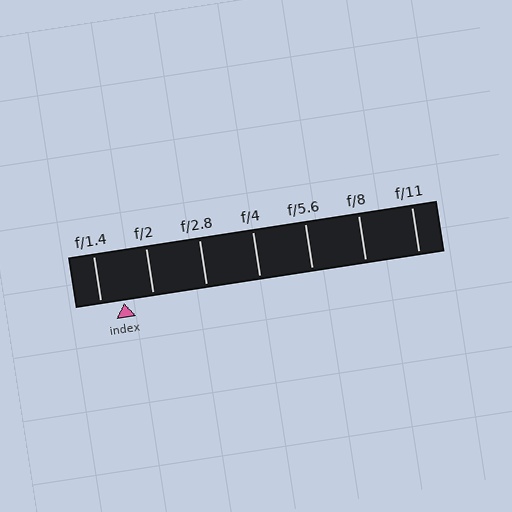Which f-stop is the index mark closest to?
The index mark is closest to f/1.4.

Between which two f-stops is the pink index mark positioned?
The index mark is between f/1.4 and f/2.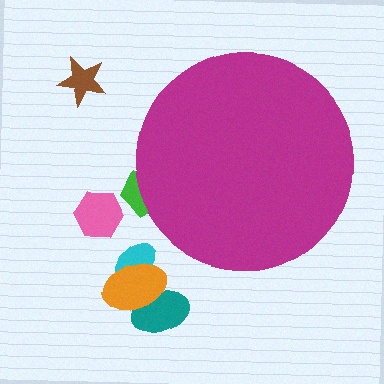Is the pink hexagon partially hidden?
No, the pink hexagon is fully visible.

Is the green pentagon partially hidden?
Yes, the green pentagon is partially hidden behind the magenta circle.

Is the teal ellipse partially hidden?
No, the teal ellipse is fully visible.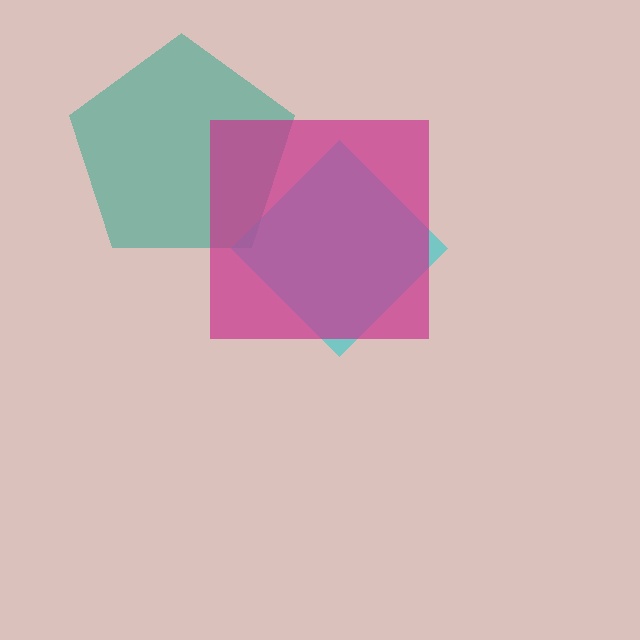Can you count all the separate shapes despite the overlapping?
Yes, there are 3 separate shapes.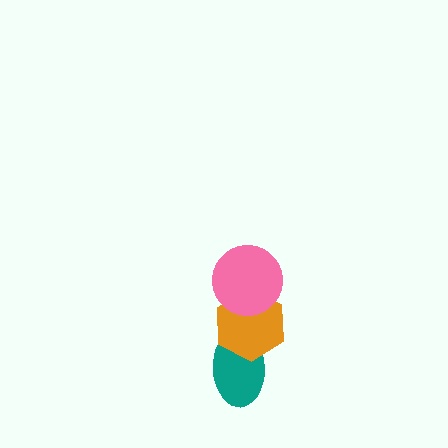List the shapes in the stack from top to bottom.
From top to bottom: the pink circle, the orange hexagon, the teal ellipse.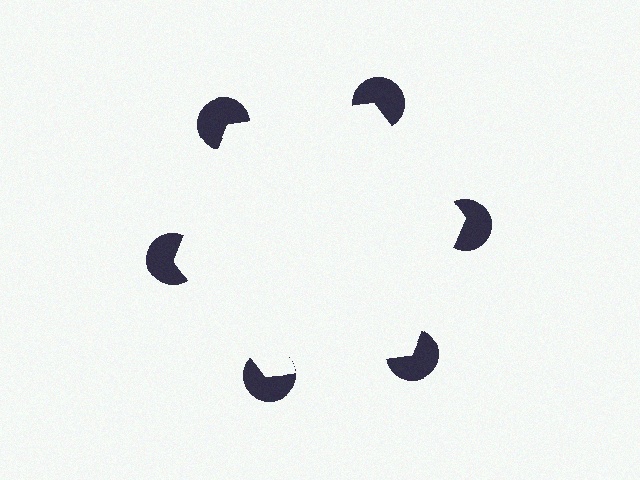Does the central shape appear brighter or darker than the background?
It typically appears slightly brighter than the background, even though no actual brightness change is drawn.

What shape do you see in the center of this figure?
An illusory hexagon — its edges are inferred from the aligned wedge cuts in the pac-man discs, not physically drawn.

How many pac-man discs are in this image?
There are 6 — one at each vertex of the illusory hexagon.